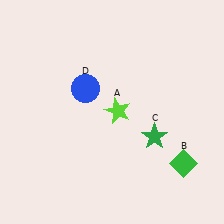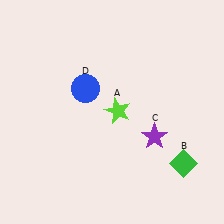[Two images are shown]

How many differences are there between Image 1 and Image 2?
There is 1 difference between the two images.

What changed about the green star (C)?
In Image 1, C is green. In Image 2, it changed to purple.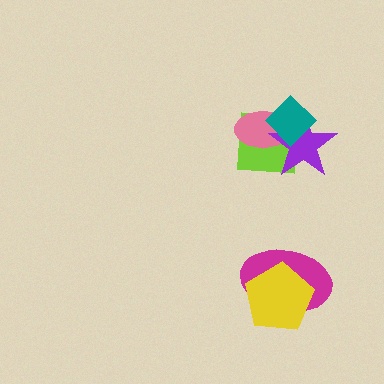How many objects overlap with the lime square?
3 objects overlap with the lime square.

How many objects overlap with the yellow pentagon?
1 object overlaps with the yellow pentagon.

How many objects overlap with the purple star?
3 objects overlap with the purple star.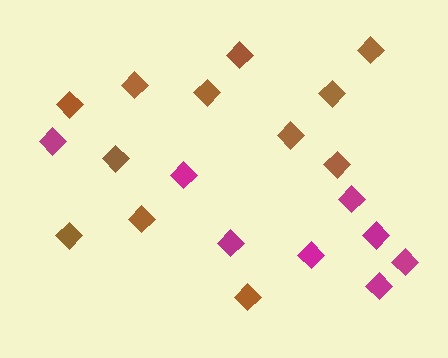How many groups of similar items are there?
There are 2 groups: one group of brown diamonds (12) and one group of magenta diamonds (8).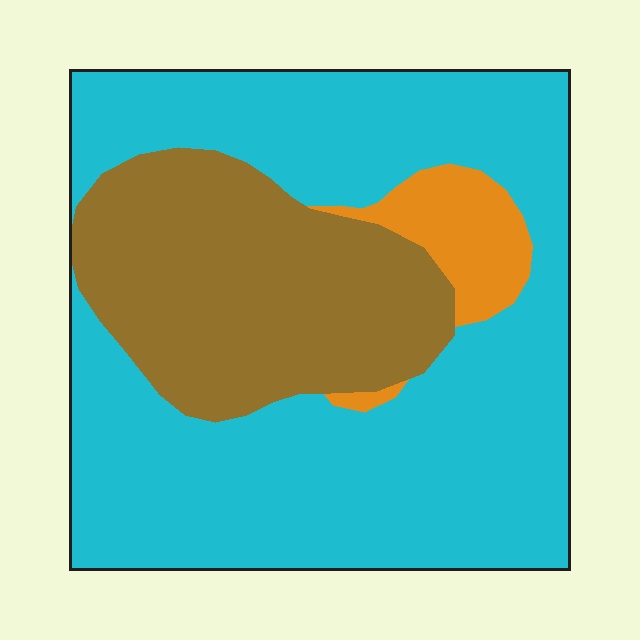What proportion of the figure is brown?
Brown covers about 30% of the figure.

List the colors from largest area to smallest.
From largest to smallest: cyan, brown, orange.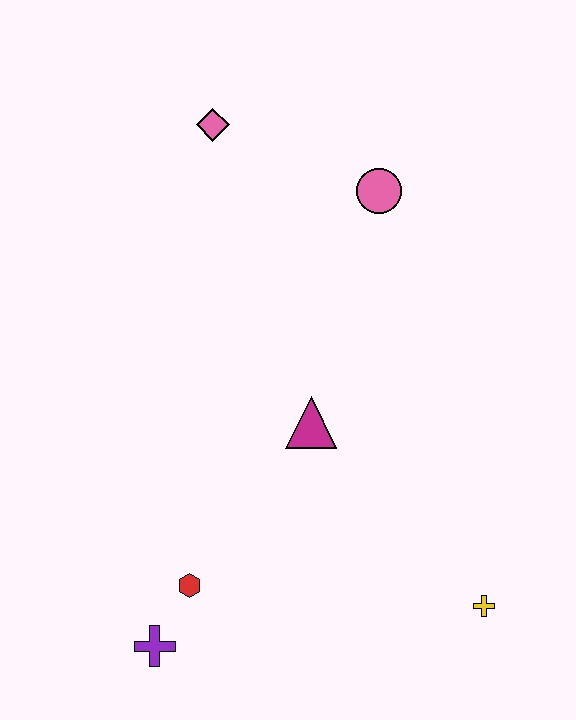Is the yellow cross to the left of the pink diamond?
No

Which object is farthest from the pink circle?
The purple cross is farthest from the pink circle.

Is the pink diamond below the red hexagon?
No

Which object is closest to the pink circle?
The pink diamond is closest to the pink circle.